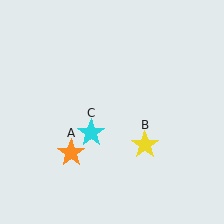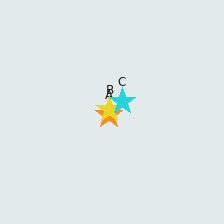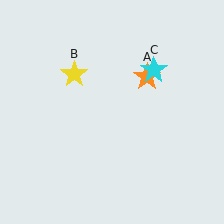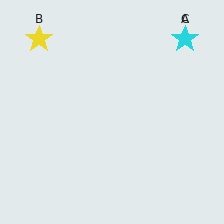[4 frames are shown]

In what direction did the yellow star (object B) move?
The yellow star (object B) moved up and to the left.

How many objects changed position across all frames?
3 objects changed position: orange star (object A), yellow star (object B), cyan star (object C).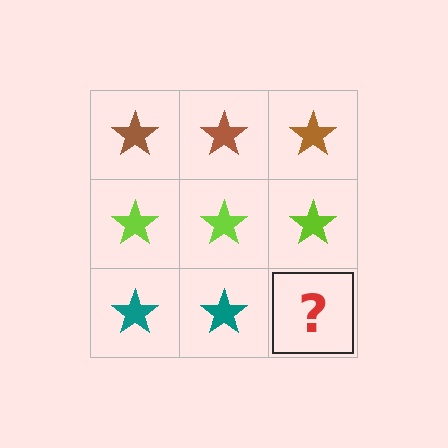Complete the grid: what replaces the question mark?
The question mark should be replaced with a teal star.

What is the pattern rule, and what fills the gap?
The rule is that each row has a consistent color. The gap should be filled with a teal star.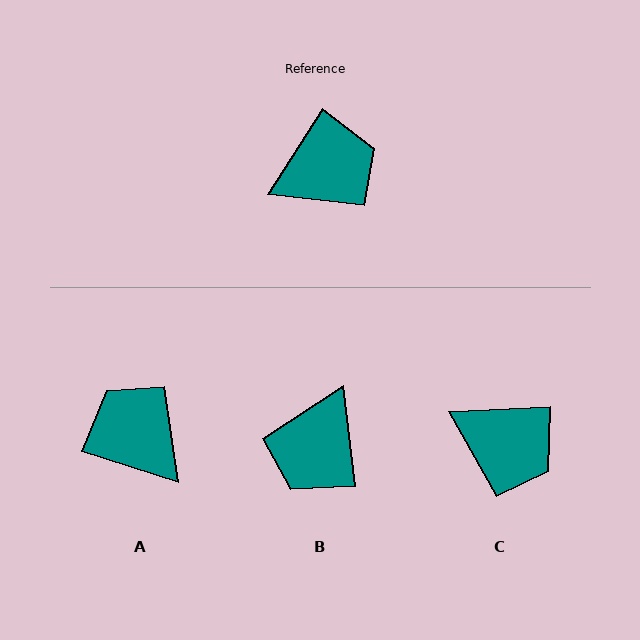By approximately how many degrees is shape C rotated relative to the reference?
Approximately 54 degrees clockwise.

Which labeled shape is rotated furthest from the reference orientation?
B, about 141 degrees away.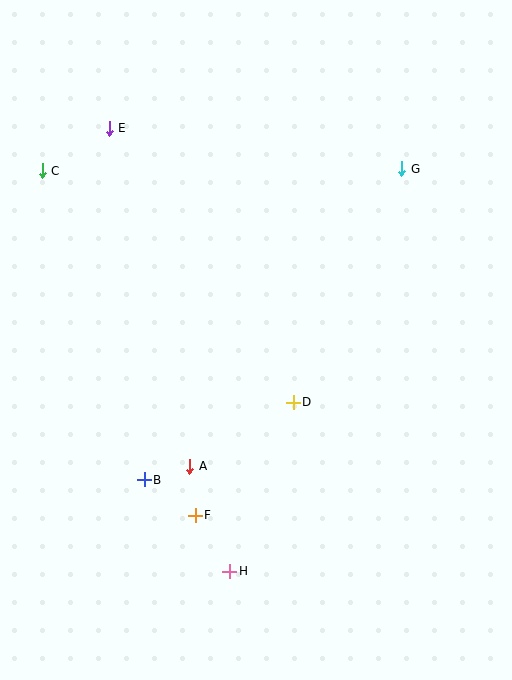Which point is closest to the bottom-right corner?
Point H is closest to the bottom-right corner.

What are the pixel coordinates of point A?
Point A is at (190, 466).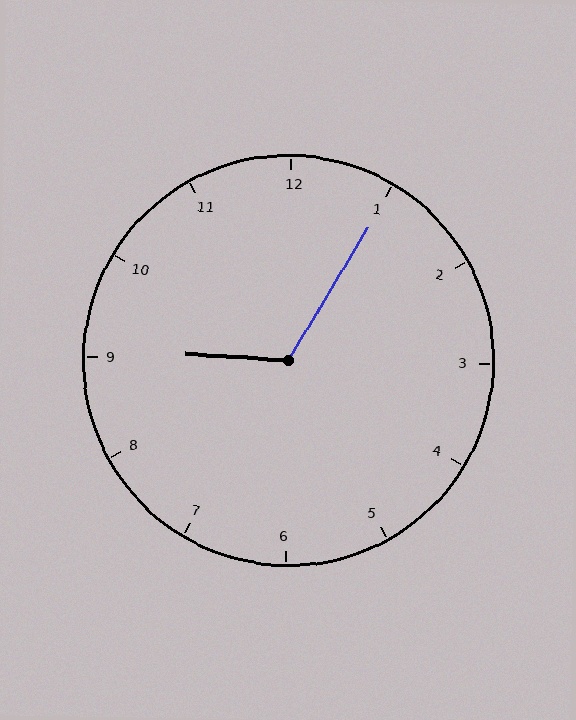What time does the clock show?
9:05.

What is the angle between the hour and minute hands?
Approximately 118 degrees.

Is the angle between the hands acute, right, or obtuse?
It is obtuse.